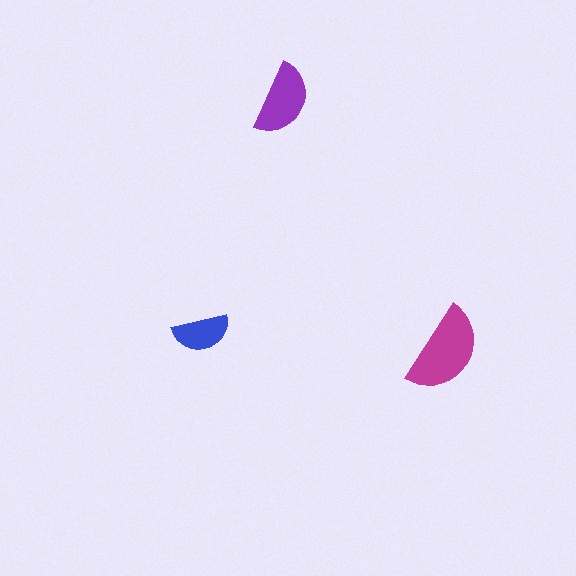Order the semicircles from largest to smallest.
the magenta one, the purple one, the blue one.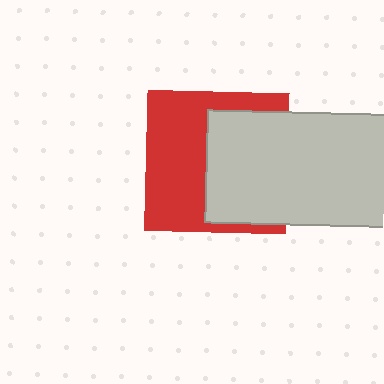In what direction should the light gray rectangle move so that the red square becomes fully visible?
The light gray rectangle should move right. That is the shortest direction to clear the overlap and leave the red square fully visible.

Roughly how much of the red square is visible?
About half of it is visible (roughly 53%).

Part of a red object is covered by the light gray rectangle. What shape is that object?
It is a square.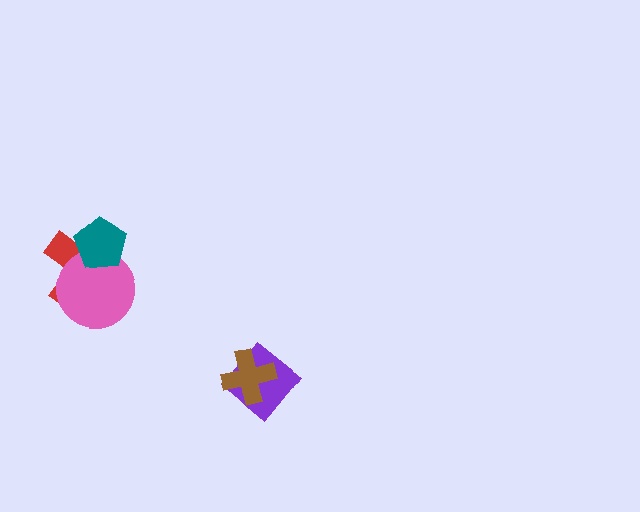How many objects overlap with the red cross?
2 objects overlap with the red cross.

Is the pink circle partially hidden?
Yes, it is partially covered by another shape.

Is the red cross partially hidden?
Yes, it is partially covered by another shape.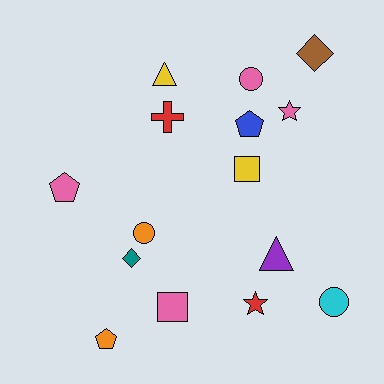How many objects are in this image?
There are 15 objects.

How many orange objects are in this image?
There are 2 orange objects.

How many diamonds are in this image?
There are 2 diamonds.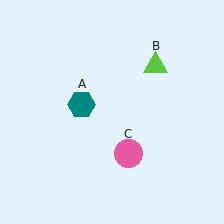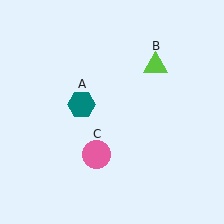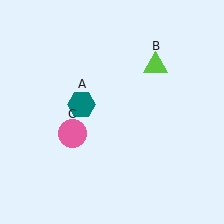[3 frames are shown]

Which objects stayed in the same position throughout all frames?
Teal hexagon (object A) and lime triangle (object B) remained stationary.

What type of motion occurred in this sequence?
The pink circle (object C) rotated clockwise around the center of the scene.